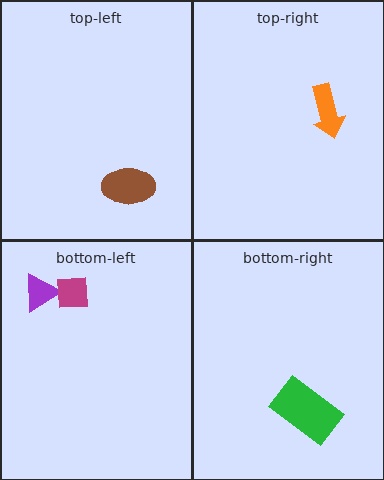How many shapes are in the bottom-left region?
2.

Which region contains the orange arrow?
The top-right region.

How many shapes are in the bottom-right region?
1.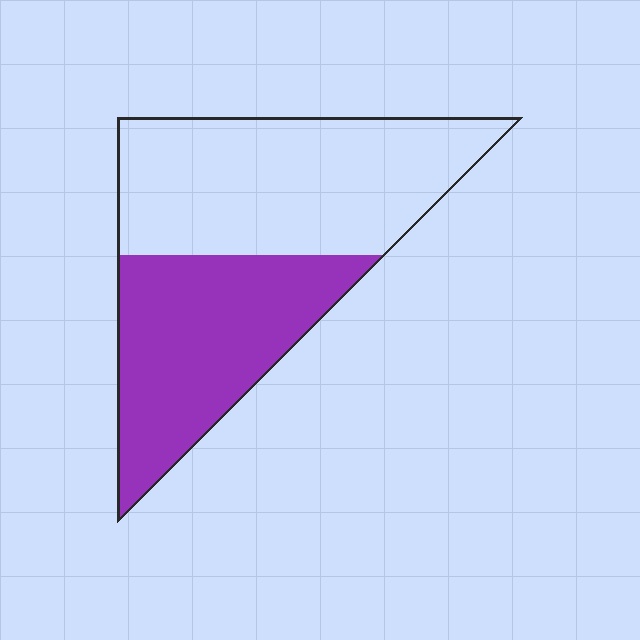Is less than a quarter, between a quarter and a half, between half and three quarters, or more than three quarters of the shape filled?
Between a quarter and a half.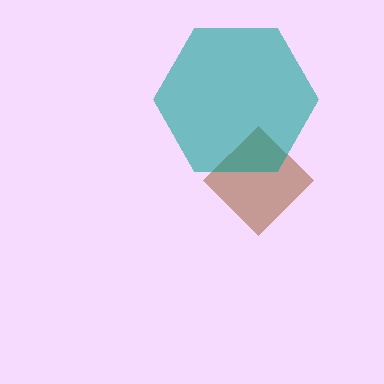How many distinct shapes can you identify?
There are 2 distinct shapes: a brown diamond, a teal hexagon.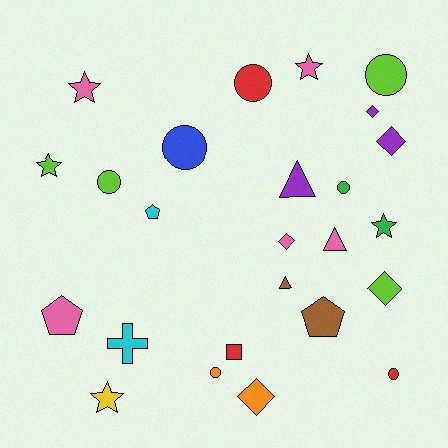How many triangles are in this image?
There are 3 triangles.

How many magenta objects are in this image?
There are no magenta objects.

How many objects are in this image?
There are 25 objects.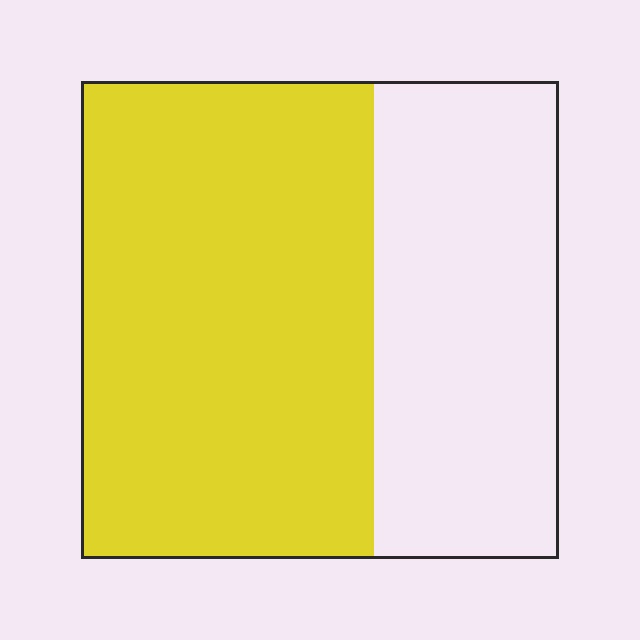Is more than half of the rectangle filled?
Yes.